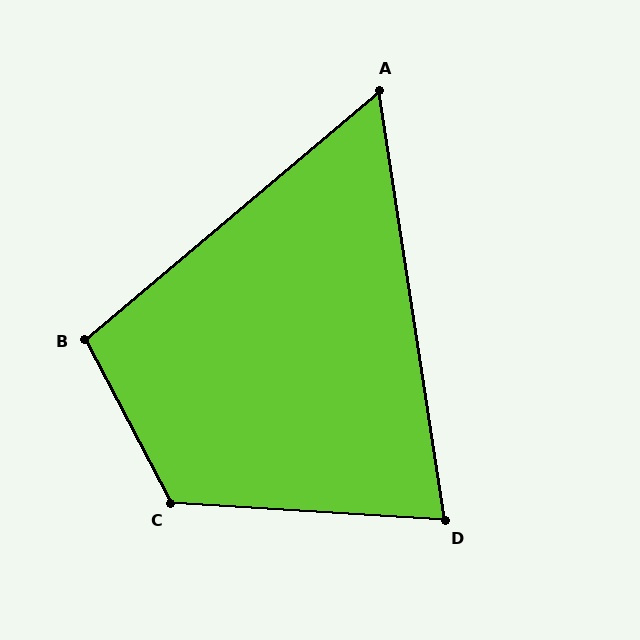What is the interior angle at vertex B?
Approximately 102 degrees (obtuse).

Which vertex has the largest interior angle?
C, at approximately 121 degrees.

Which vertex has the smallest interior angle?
A, at approximately 59 degrees.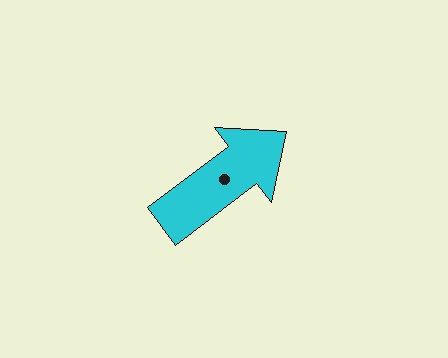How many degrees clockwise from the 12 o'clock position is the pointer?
Approximately 53 degrees.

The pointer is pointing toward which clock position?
Roughly 2 o'clock.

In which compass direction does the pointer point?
Northeast.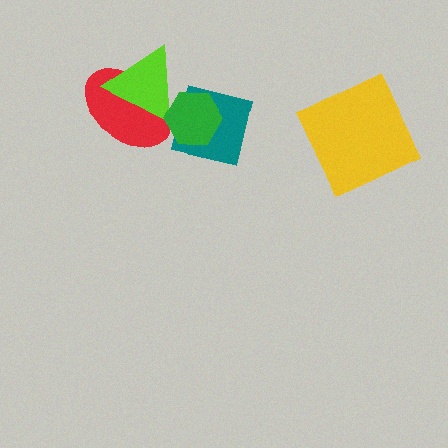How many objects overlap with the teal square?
3 objects overlap with the teal square.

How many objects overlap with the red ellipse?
3 objects overlap with the red ellipse.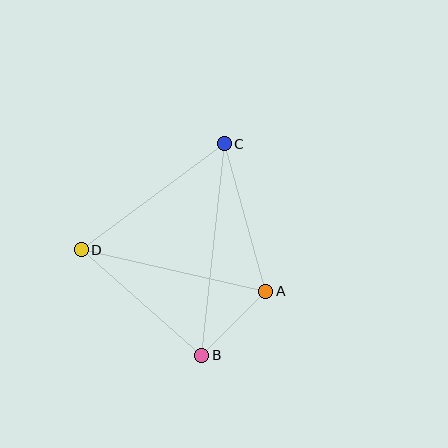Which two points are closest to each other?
Points A and B are closest to each other.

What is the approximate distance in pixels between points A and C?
The distance between A and C is approximately 153 pixels.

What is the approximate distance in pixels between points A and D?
The distance between A and D is approximately 189 pixels.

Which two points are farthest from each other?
Points B and C are farthest from each other.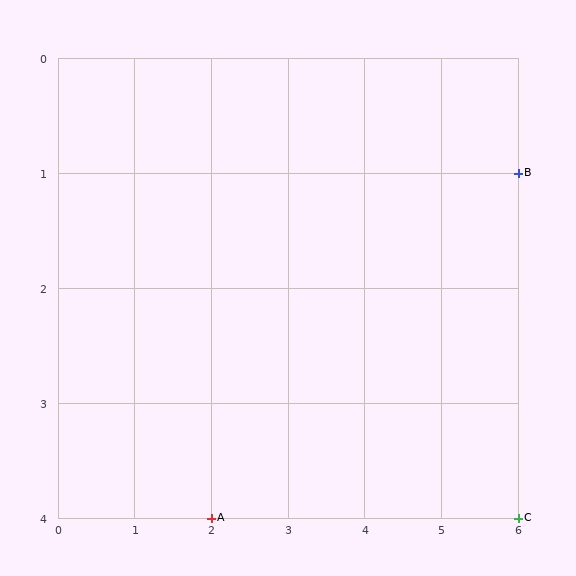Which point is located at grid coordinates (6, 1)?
Point B is at (6, 1).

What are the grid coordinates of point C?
Point C is at grid coordinates (6, 4).